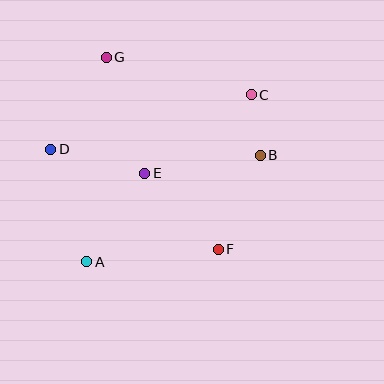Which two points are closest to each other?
Points B and C are closest to each other.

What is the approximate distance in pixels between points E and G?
The distance between E and G is approximately 122 pixels.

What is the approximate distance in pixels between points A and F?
The distance between A and F is approximately 132 pixels.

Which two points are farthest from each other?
Points A and C are farthest from each other.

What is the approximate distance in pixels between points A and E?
The distance between A and E is approximately 106 pixels.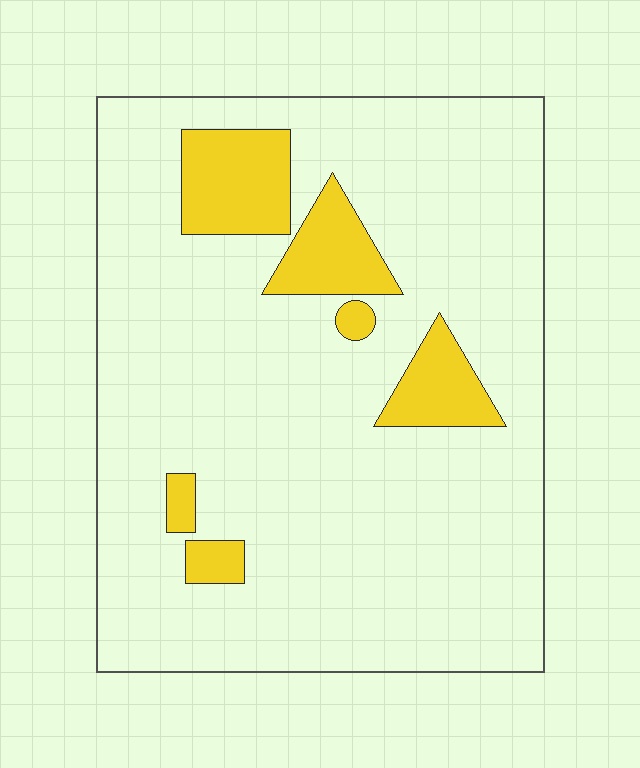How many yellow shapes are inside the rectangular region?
6.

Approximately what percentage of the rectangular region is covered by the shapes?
Approximately 15%.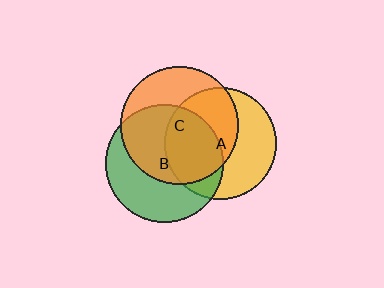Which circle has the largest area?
Circle C (orange).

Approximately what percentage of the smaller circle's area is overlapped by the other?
Approximately 40%.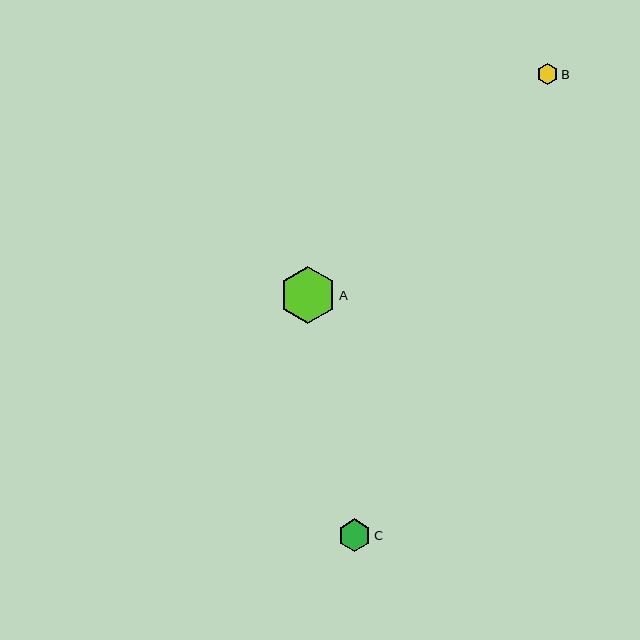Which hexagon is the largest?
Hexagon A is the largest with a size of approximately 56 pixels.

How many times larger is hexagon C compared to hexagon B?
Hexagon C is approximately 1.5 times the size of hexagon B.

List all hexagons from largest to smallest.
From largest to smallest: A, C, B.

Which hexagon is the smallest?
Hexagon B is the smallest with a size of approximately 22 pixels.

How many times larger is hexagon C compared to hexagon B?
Hexagon C is approximately 1.5 times the size of hexagon B.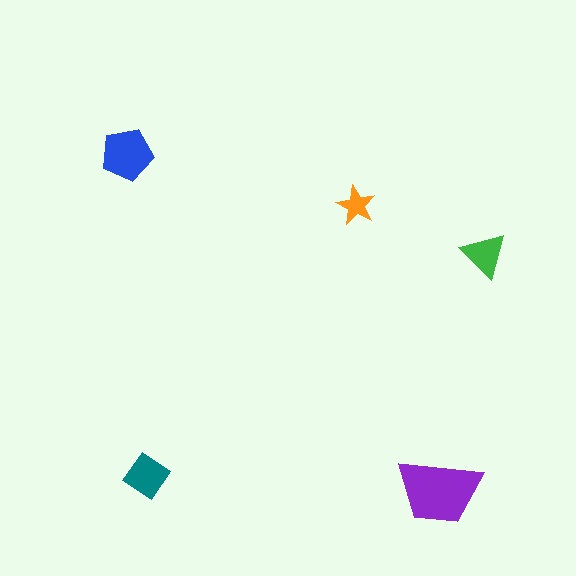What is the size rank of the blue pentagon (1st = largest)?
2nd.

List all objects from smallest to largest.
The orange star, the green triangle, the teal diamond, the blue pentagon, the purple trapezoid.